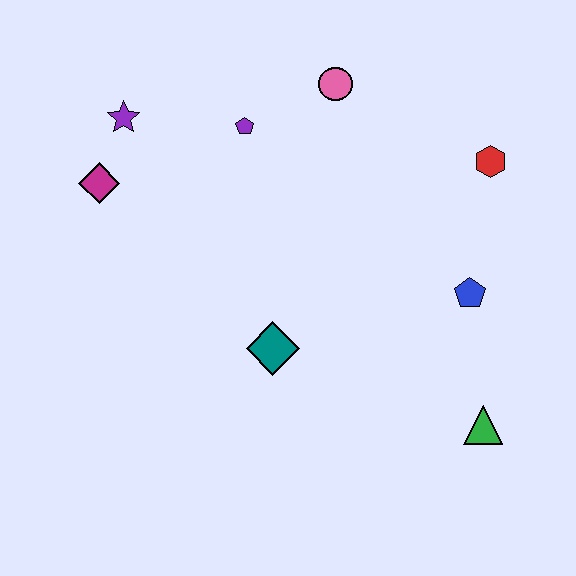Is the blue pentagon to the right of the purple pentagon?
Yes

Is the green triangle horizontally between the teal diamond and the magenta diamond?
No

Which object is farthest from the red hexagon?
The magenta diamond is farthest from the red hexagon.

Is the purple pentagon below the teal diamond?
No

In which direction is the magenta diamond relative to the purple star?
The magenta diamond is below the purple star.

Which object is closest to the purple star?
The magenta diamond is closest to the purple star.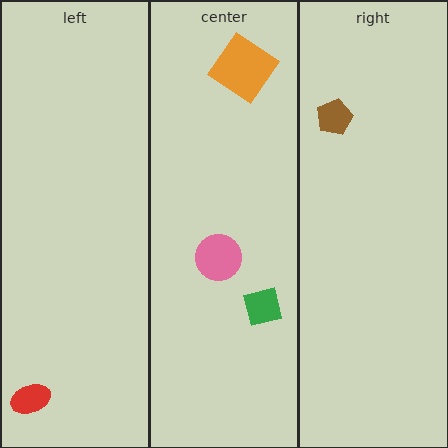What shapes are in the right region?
The brown pentagon.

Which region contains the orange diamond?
The center region.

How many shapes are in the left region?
1.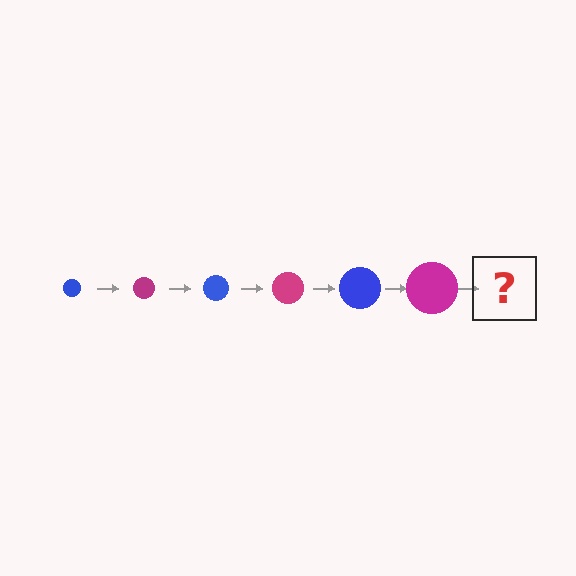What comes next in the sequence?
The next element should be a blue circle, larger than the previous one.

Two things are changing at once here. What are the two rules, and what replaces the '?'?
The two rules are that the circle grows larger each step and the color cycles through blue and magenta. The '?' should be a blue circle, larger than the previous one.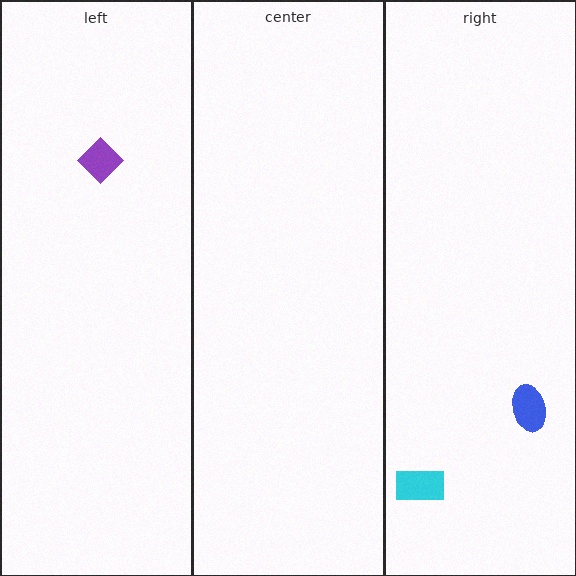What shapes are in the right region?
The blue ellipse, the cyan rectangle.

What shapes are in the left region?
The purple diamond.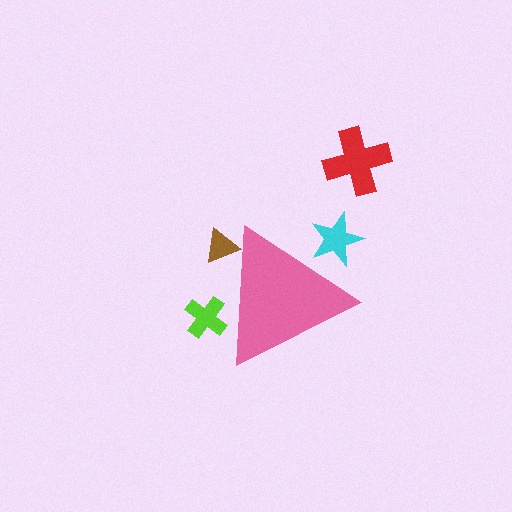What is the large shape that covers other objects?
A pink triangle.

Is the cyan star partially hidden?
Yes, the cyan star is partially hidden behind the pink triangle.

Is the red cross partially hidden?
No, the red cross is fully visible.